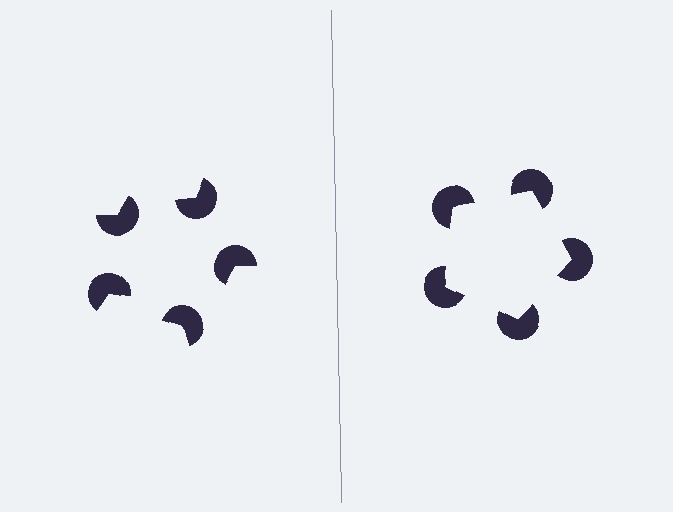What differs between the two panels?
The pac-man discs are positioned identically on both sides; only the wedge orientations differ. On the right they align to a pentagon; on the left they are misaligned.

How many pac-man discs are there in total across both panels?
10 — 5 on each side.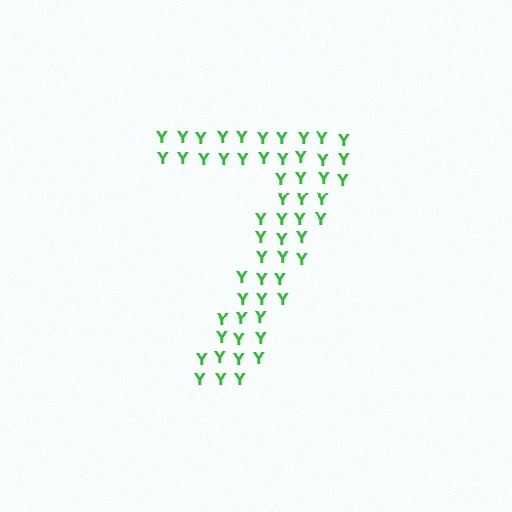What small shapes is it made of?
It is made of small letter Y's.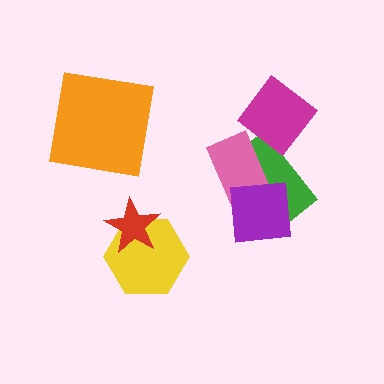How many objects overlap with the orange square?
0 objects overlap with the orange square.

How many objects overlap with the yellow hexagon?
1 object overlaps with the yellow hexagon.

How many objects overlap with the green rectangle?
3 objects overlap with the green rectangle.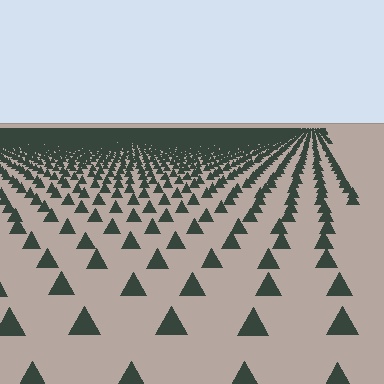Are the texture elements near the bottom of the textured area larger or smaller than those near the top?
Larger. Near the bottom, elements are closer to the viewer and appear at a bigger on-screen size.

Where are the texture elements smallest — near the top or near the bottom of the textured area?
Near the top.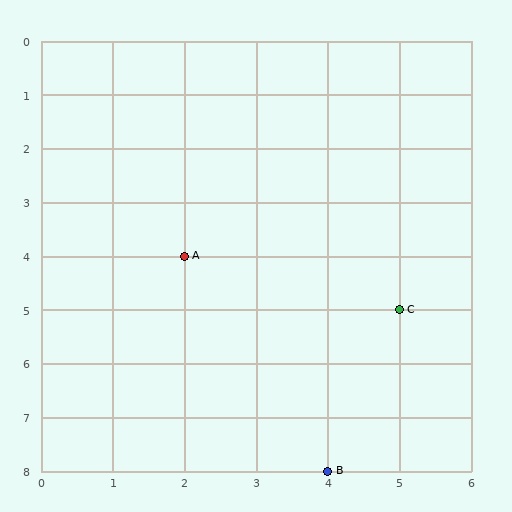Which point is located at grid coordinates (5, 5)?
Point C is at (5, 5).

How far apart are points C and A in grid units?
Points C and A are 3 columns and 1 row apart (about 3.2 grid units diagonally).